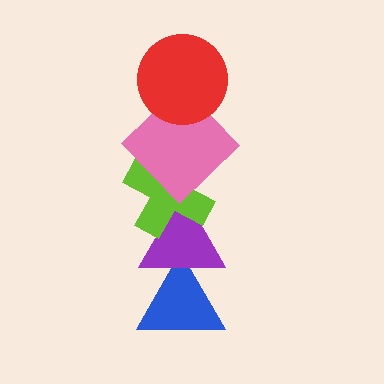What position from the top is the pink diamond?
The pink diamond is 2nd from the top.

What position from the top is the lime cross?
The lime cross is 3rd from the top.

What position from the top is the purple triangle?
The purple triangle is 4th from the top.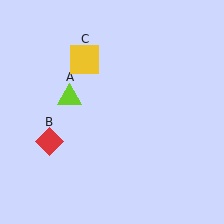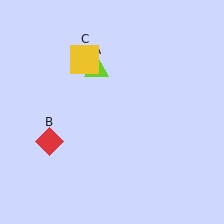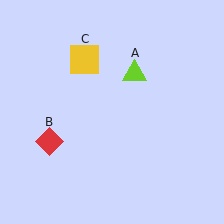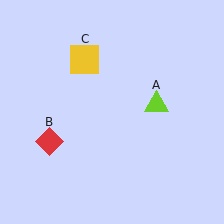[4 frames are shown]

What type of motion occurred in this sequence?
The lime triangle (object A) rotated clockwise around the center of the scene.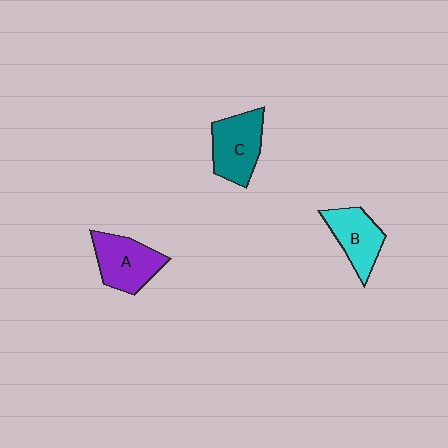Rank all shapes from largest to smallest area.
From largest to smallest: C (teal), A (purple), B (cyan).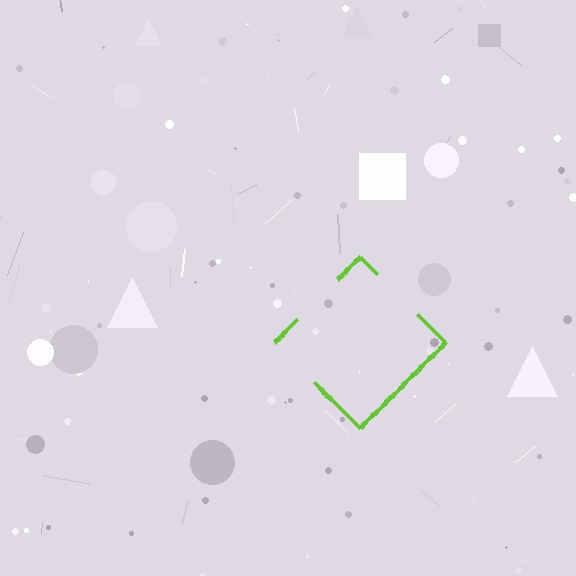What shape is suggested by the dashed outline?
The dashed outline suggests a diamond.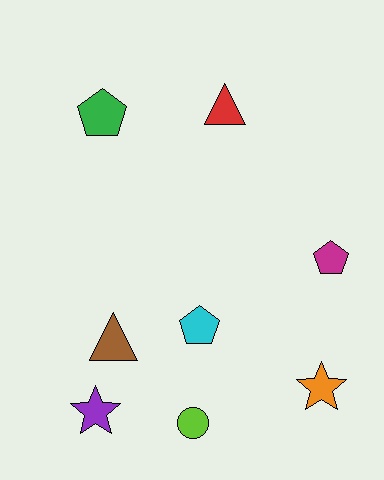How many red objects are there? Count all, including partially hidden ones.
There is 1 red object.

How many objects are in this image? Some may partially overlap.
There are 8 objects.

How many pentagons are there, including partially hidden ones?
There are 3 pentagons.